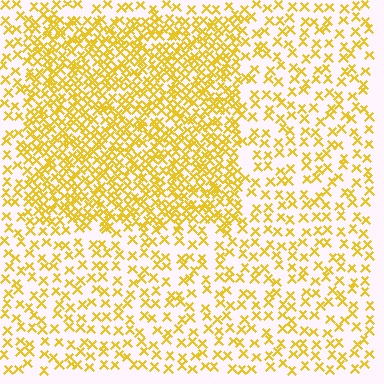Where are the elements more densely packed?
The elements are more densely packed inside the rectangle boundary.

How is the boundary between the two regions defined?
The boundary is defined by a change in element density (approximately 2.3x ratio). All elements are the same color, size, and shape.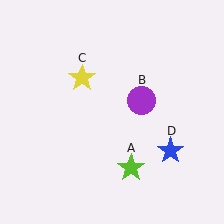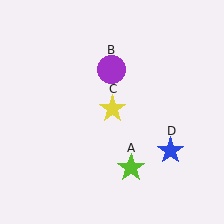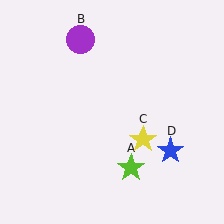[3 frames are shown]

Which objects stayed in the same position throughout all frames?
Lime star (object A) and blue star (object D) remained stationary.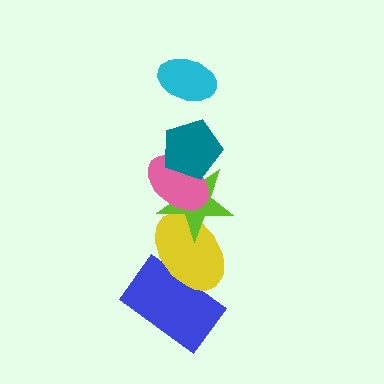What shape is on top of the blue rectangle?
The yellow ellipse is on top of the blue rectangle.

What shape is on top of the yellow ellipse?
The lime star is on top of the yellow ellipse.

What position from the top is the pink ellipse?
The pink ellipse is 3rd from the top.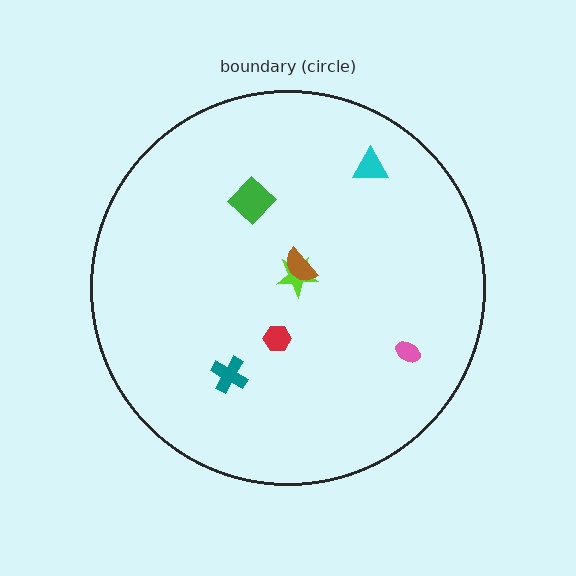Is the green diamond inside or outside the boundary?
Inside.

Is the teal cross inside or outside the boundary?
Inside.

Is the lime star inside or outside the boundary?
Inside.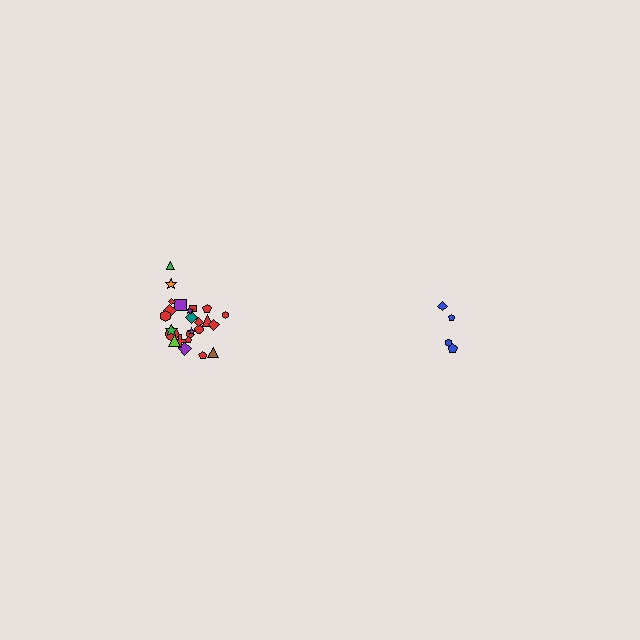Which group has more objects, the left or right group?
The left group.